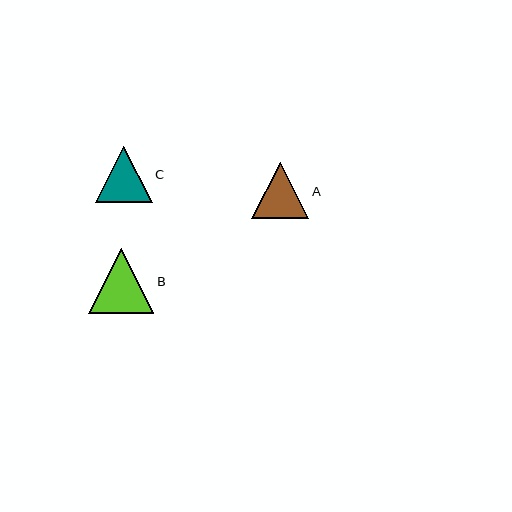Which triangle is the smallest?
Triangle C is the smallest with a size of approximately 56 pixels.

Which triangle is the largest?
Triangle B is the largest with a size of approximately 65 pixels.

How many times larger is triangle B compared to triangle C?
Triangle B is approximately 1.2 times the size of triangle C.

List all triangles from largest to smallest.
From largest to smallest: B, A, C.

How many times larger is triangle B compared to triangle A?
Triangle B is approximately 1.2 times the size of triangle A.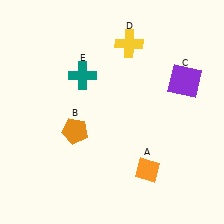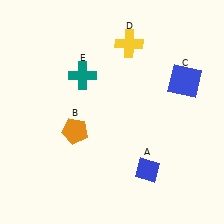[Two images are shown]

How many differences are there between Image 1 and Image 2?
There are 2 differences between the two images.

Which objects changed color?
A changed from orange to blue. C changed from purple to blue.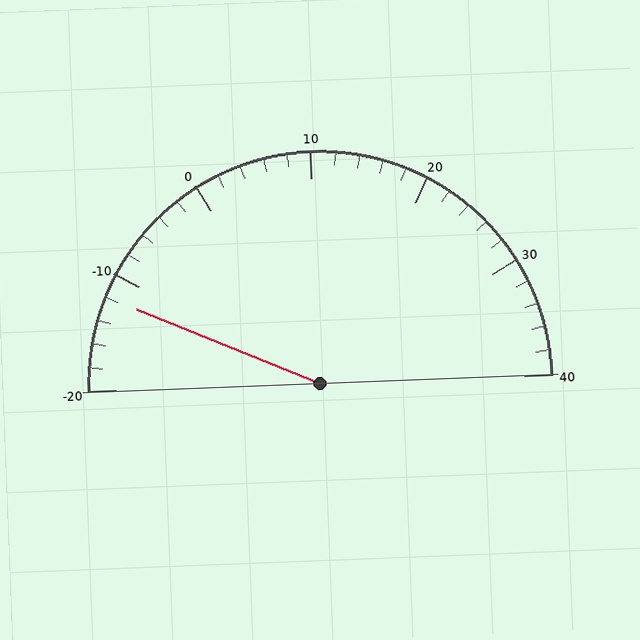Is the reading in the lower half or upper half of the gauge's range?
The reading is in the lower half of the range (-20 to 40).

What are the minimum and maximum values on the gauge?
The gauge ranges from -20 to 40.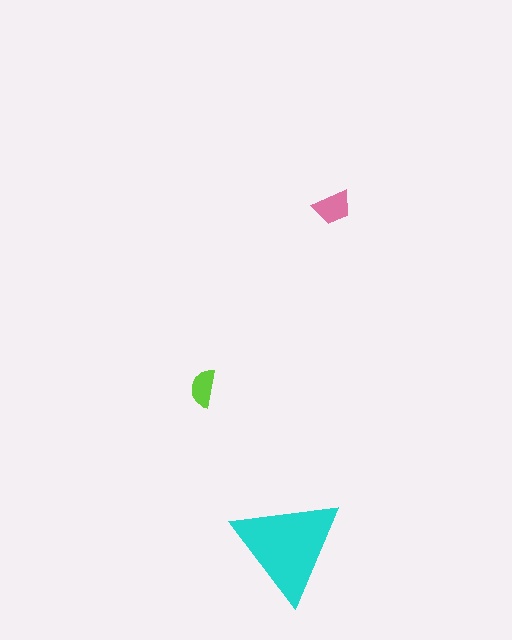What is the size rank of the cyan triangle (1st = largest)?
1st.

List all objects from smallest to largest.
The lime semicircle, the pink trapezoid, the cyan triangle.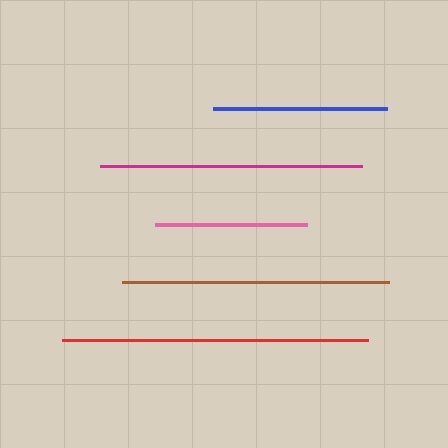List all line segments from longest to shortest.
From longest to shortest: red, brown, magenta, blue, pink.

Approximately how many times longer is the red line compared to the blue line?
The red line is approximately 1.8 times the length of the blue line.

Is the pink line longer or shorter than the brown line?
The brown line is longer than the pink line.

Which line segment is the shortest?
The pink line is the shortest at approximately 152 pixels.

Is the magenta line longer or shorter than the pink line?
The magenta line is longer than the pink line.